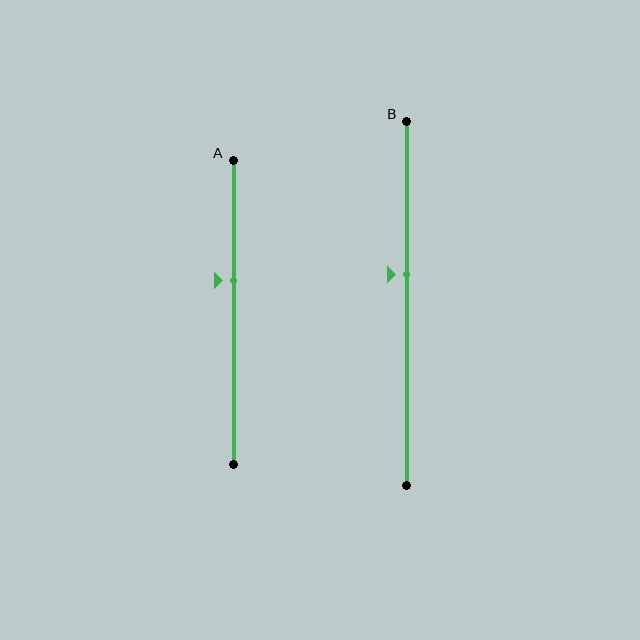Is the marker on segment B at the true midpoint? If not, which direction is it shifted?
No, the marker on segment B is shifted upward by about 8% of the segment length.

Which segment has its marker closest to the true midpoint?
Segment B has its marker closest to the true midpoint.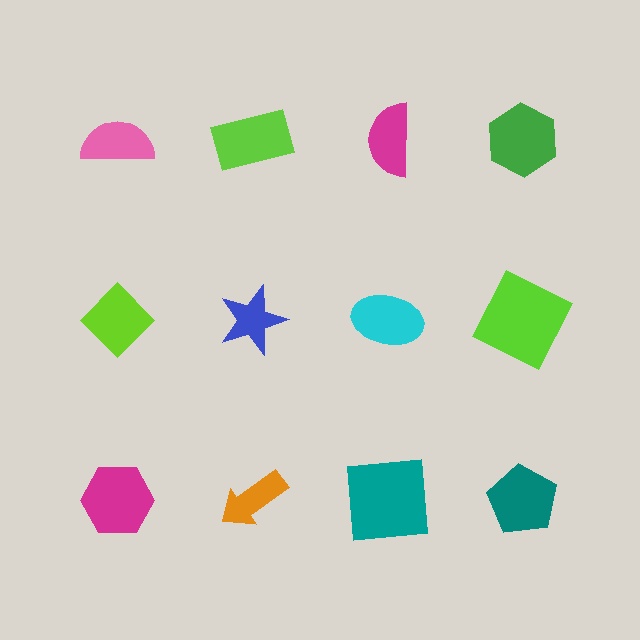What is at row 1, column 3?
A magenta semicircle.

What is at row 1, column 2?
A lime rectangle.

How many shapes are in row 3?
4 shapes.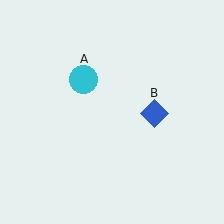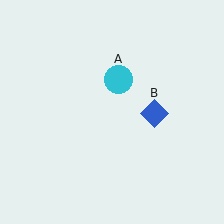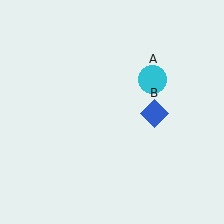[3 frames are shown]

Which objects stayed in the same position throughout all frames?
Blue diamond (object B) remained stationary.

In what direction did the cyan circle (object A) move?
The cyan circle (object A) moved right.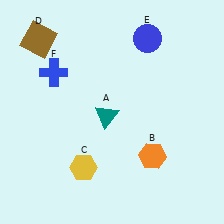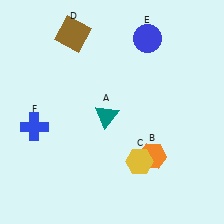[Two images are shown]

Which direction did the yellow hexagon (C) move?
The yellow hexagon (C) moved right.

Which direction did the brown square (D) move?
The brown square (D) moved right.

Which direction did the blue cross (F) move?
The blue cross (F) moved down.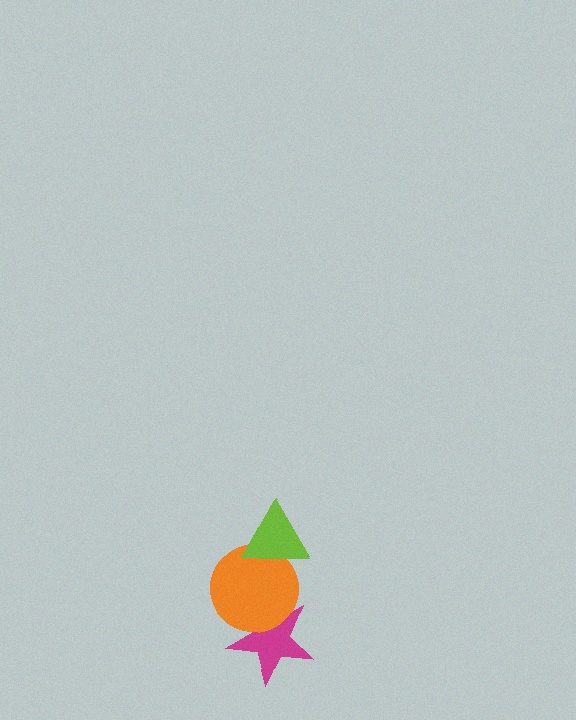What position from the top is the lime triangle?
The lime triangle is 1st from the top.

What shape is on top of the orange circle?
The lime triangle is on top of the orange circle.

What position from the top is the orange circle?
The orange circle is 2nd from the top.